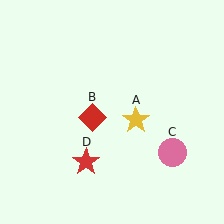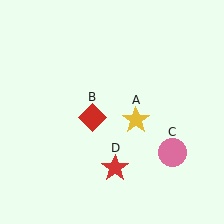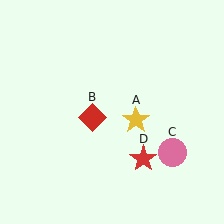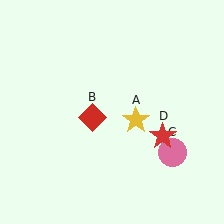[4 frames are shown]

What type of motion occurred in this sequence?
The red star (object D) rotated counterclockwise around the center of the scene.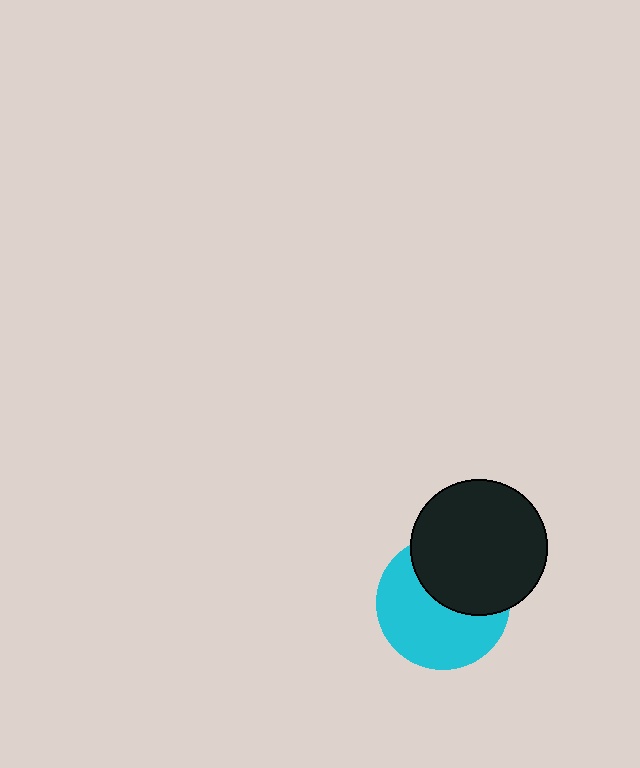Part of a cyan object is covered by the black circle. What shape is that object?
It is a circle.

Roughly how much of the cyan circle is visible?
About half of it is visible (roughly 59%).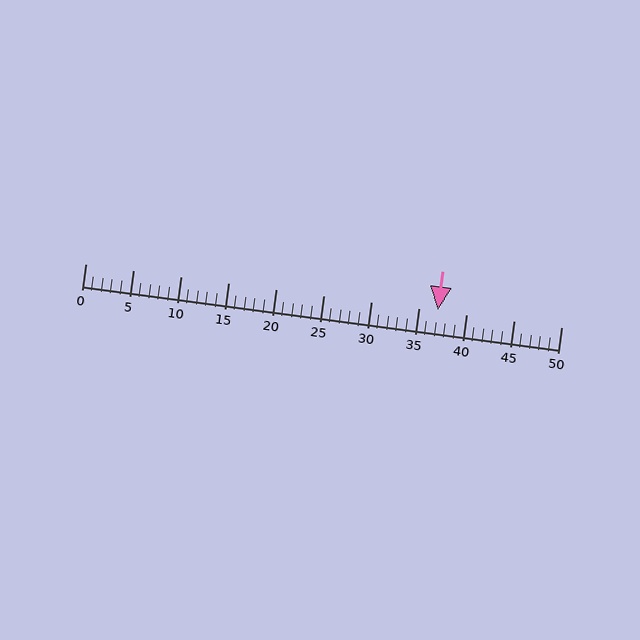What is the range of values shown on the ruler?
The ruler shows values from 0 to 50.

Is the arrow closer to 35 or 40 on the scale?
The arrow is closer to 35.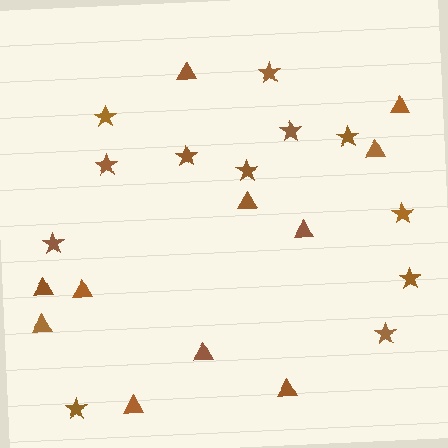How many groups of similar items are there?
There are 2 groups: one group of stars (12) and one group of triangles (11).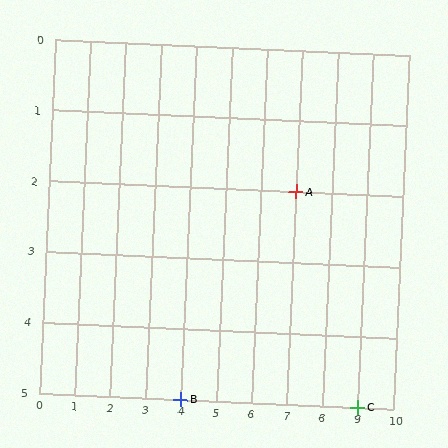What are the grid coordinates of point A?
Point A is at grid coordinates (7, 2).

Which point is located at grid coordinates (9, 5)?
Point C is at (9, 5).